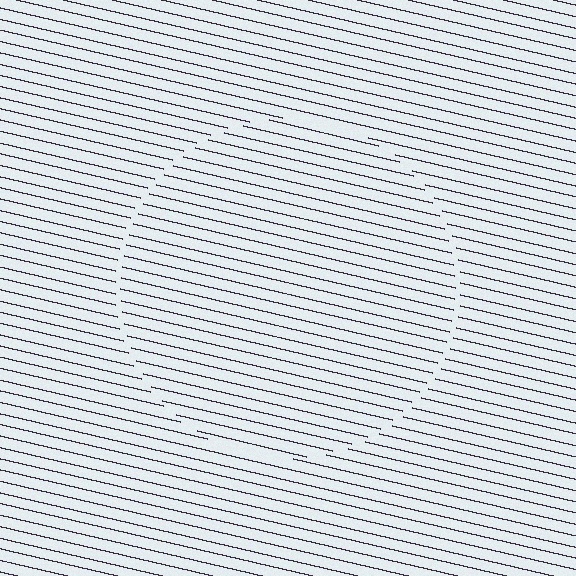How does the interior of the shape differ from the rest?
The interior of the shape contains the same grating, shifted by half a period — the contour is defined by the phase discontinuity where line-ends from the inner and outer gratings abut.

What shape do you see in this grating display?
An illusory circle. The interior of the shape contains the same grating, shifted by half a period — the contour is defined by the phase discontinuity where line-ends from the inner and outer gratings abut.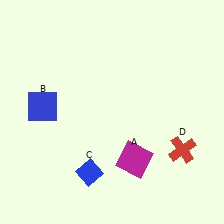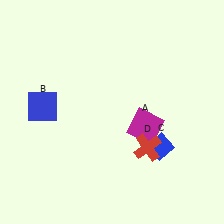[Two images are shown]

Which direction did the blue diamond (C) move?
The blue diamond (C) moved right.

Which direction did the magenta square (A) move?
The magenta square (A) moved up.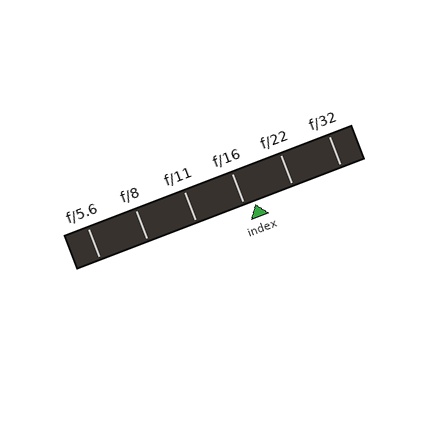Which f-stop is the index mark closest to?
The index mark is closest to f/16.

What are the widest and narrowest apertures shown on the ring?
The widest aperture shown is f/5.6 and the narrowest is f/32.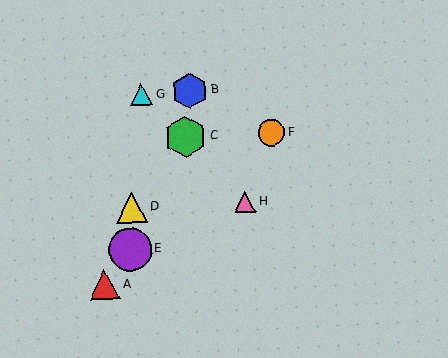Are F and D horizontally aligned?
No, F is at y≈133 and D is at y≈207.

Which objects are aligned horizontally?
Objects C, F are aligned horizontally.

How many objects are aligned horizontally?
2 objects (C, F) are aligned horizontally.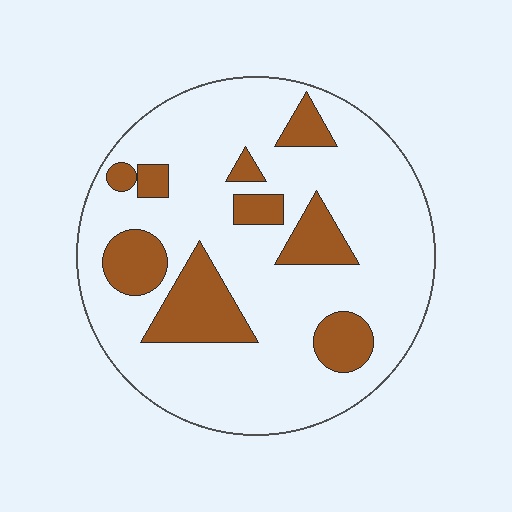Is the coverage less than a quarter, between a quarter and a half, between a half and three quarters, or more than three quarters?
Less than a quarter.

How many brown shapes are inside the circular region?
9.